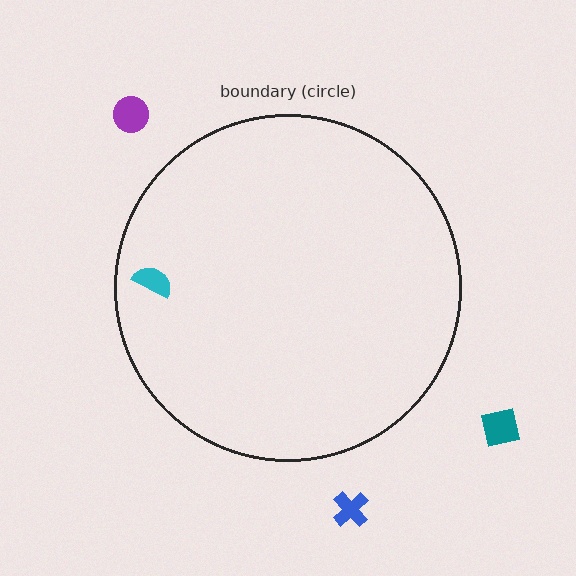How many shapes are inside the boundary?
1 inside, 3 outside.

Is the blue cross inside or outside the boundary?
Outside.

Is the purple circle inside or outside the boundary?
Outside.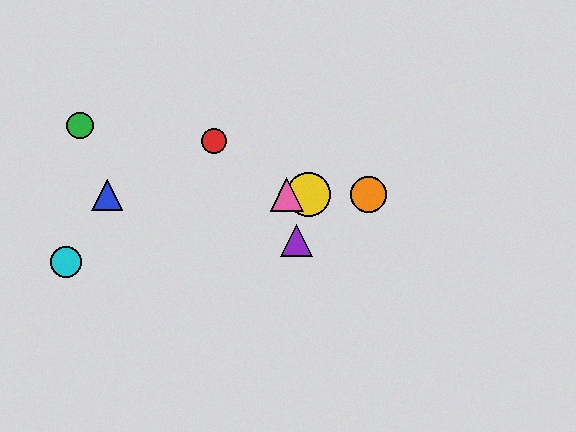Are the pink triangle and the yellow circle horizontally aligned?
Yes, both are at y≈195.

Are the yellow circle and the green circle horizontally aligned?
No, the yellow circle is at y≈195 and the green circle is at y≈125.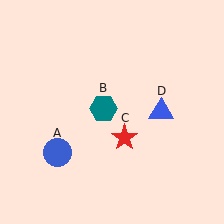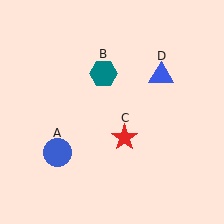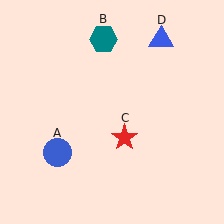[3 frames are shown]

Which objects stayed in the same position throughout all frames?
Blue circle (object A) and red star (object C) remained stationary.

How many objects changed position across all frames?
2 objects changed position: teal hexagon (object B), blue triangle (object D).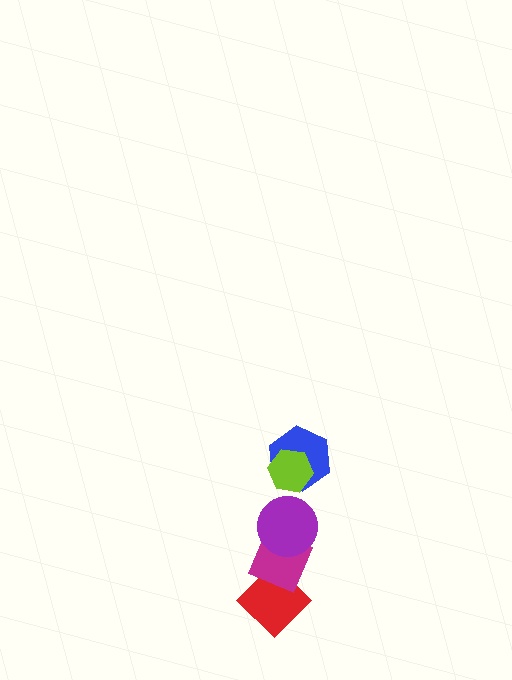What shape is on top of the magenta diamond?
The purple circle is on top of the magenta diamond.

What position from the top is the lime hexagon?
The lime hexagon is 1st from the top.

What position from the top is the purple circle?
The purple circle is 3rd from the top.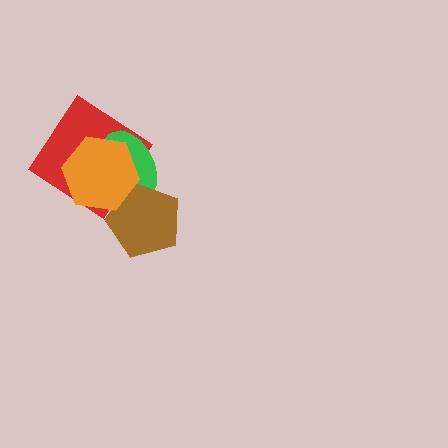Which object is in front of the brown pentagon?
The orange hexagon is in front of the brown pentagon.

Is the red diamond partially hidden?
Yes, it is partially covered by another shape.